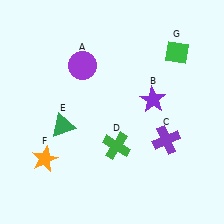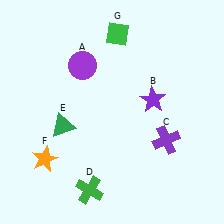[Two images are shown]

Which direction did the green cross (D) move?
The green cross (D) moved down.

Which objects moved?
The objects that moved are: the green cross (D), the green diamond (G).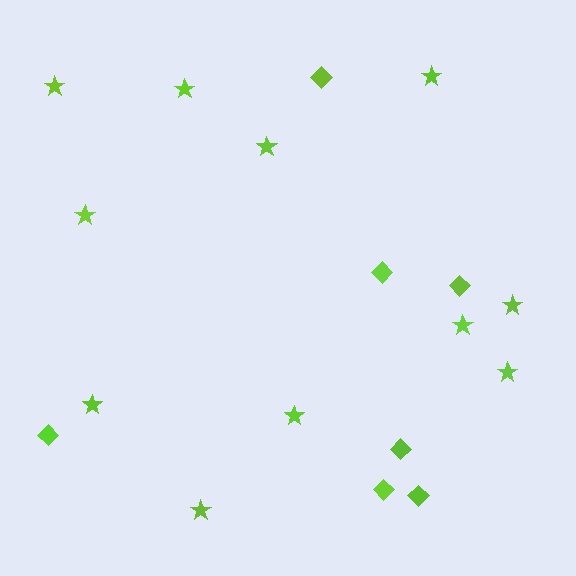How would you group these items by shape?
There are 2 groups: one group of stars (11) and one group of diamonds (7).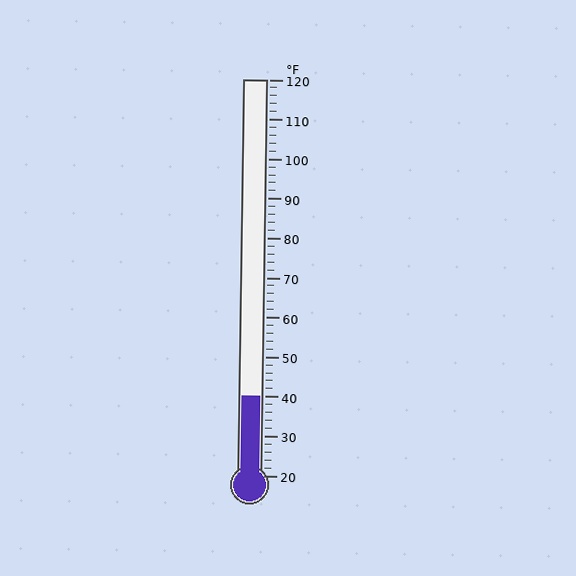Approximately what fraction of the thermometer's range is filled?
The thermometer is filled to approximately 20% of its range.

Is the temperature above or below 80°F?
The temperature is below 80°F.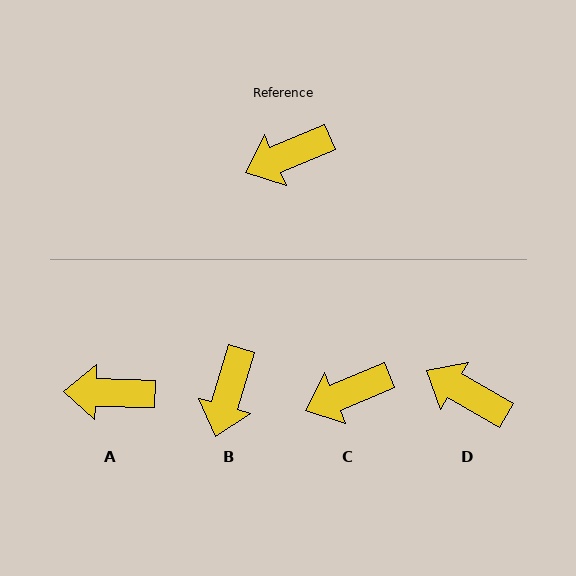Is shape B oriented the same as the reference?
No, it is off by about 50 degrees.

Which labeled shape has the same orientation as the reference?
C.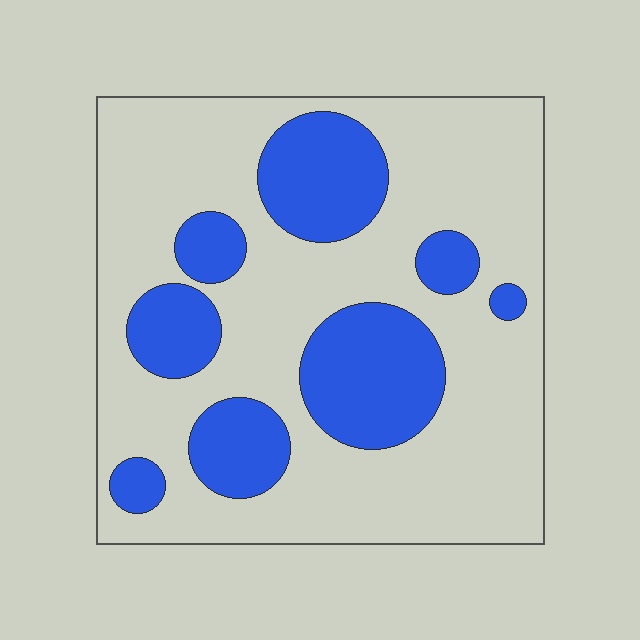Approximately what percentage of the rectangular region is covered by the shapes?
Approximately 30%.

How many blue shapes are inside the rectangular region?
8.